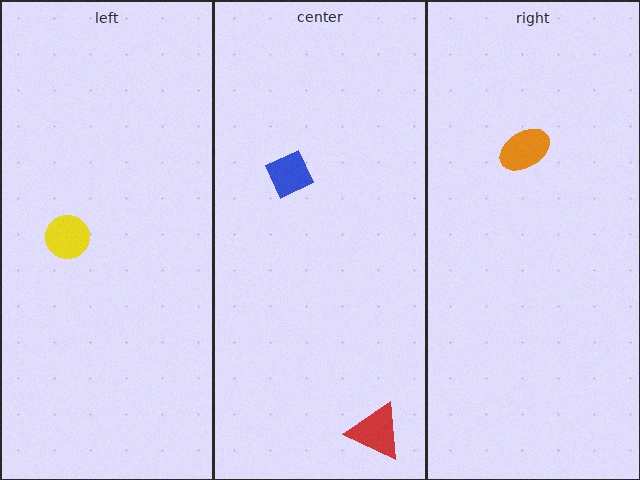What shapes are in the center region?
The blue diamond, the red triangle.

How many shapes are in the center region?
2.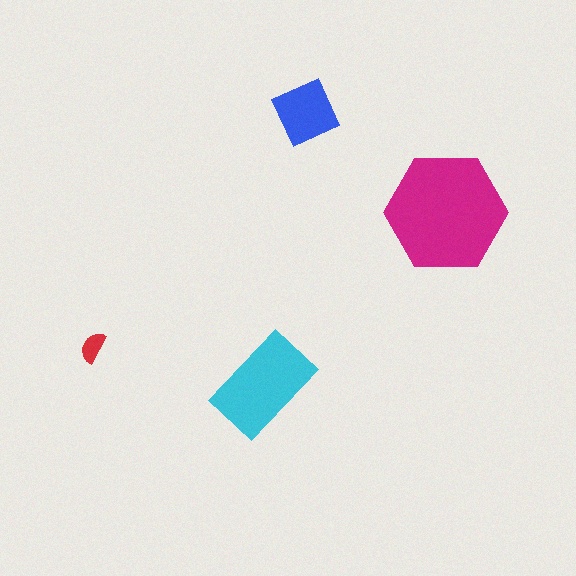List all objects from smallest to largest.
The red semicircle, the blue diamond, the cyan rectangle, the magenta hexagon.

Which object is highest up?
The blue diamond is topmost.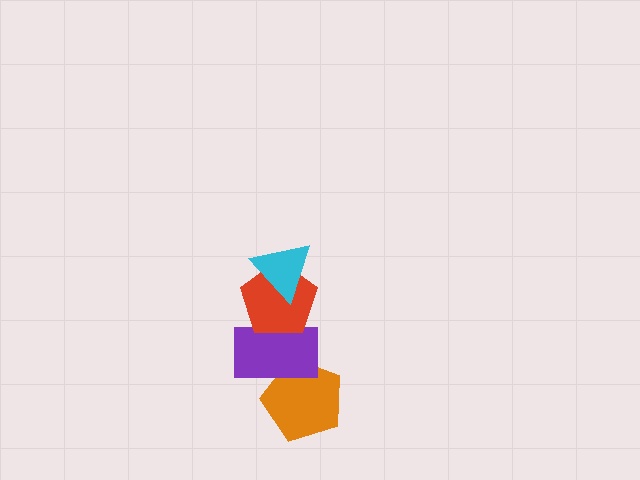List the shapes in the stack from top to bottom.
From top to bottom: the cyan triangle, the red pentagon, the purple rectangle, the orange pentagon.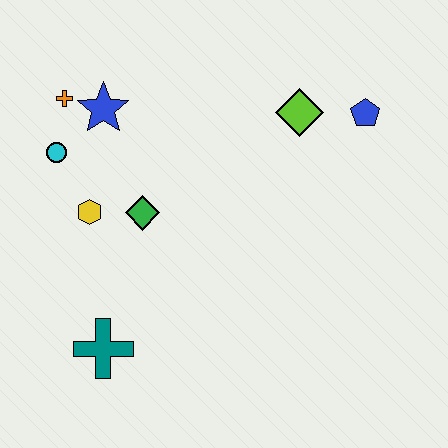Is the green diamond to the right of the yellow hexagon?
Yes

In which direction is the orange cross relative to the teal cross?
The orange cross is above the teal cross.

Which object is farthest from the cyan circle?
The blue pentagon is farthest from the cyan circle.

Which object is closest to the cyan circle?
The orange cross is closest to the cyan circle.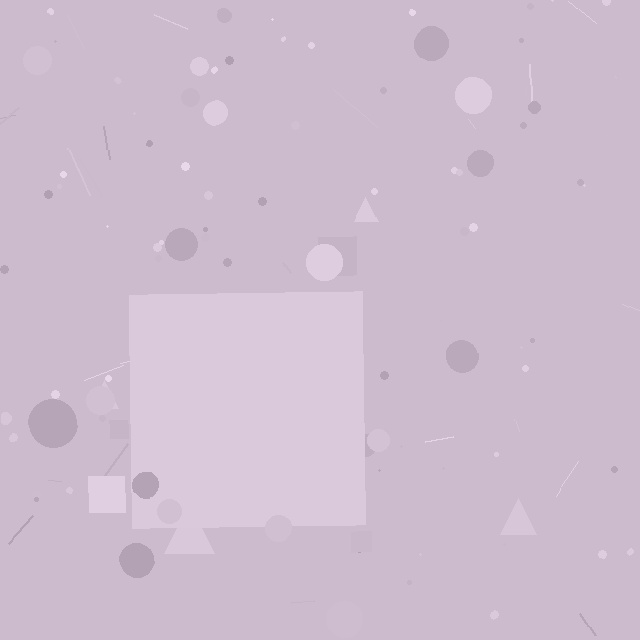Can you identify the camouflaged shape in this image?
The camouflaged shape is a square.